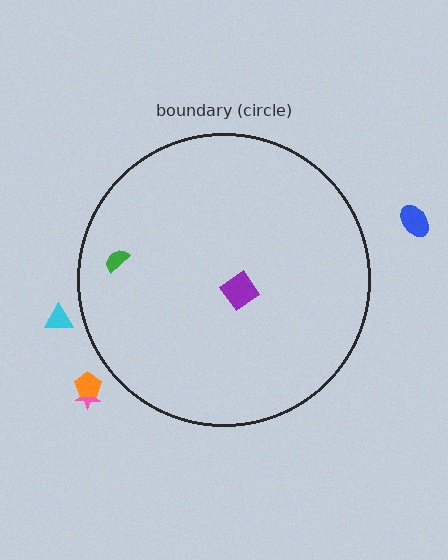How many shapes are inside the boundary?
2 inside, 4 outside.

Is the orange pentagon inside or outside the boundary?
Outside.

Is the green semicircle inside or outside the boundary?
Inside.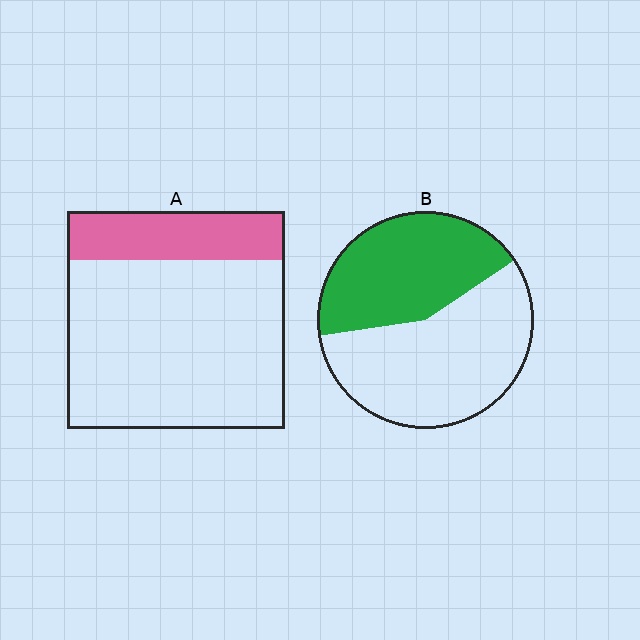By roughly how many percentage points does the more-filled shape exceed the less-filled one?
By roughly 20 percentage points (B over A).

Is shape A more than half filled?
No.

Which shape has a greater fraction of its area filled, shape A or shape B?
Shape B.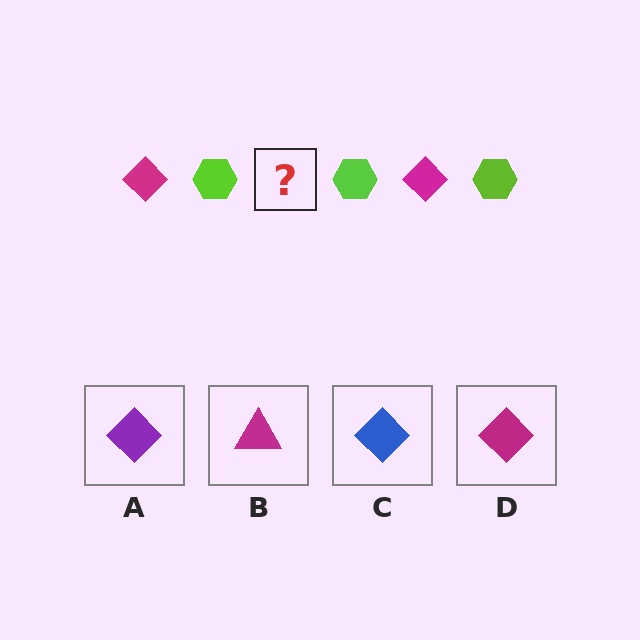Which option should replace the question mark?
Option D.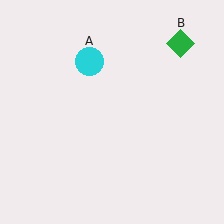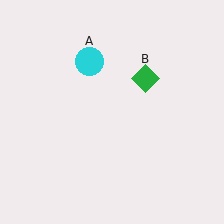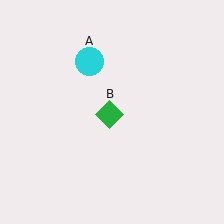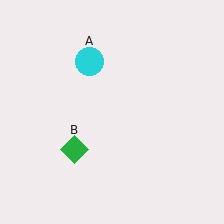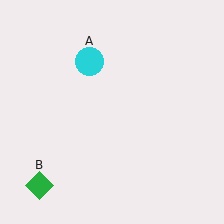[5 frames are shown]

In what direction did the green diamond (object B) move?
The green diamond (object B) moved down and to the left.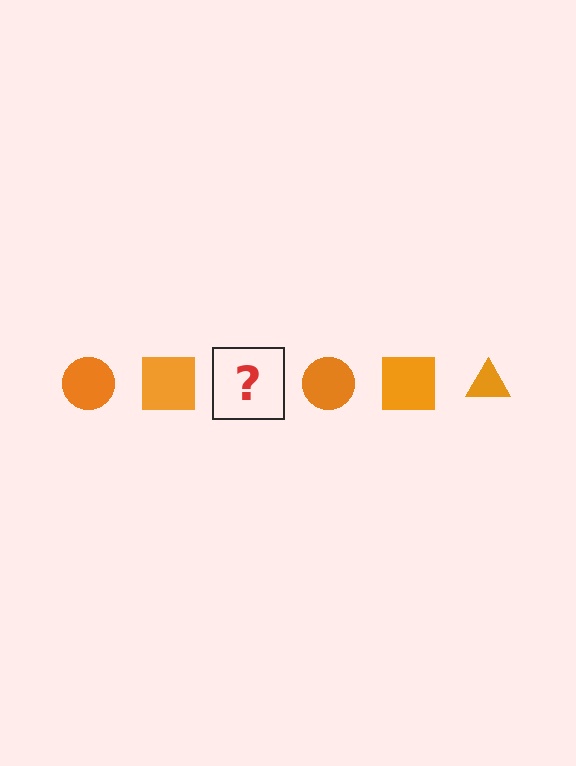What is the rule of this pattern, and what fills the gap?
The rule is that the pattern cycles through circle, square, triangle shapes in orange. The gap should be filled with an orange triangle.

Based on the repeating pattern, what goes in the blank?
The blank should be an orange triangle.